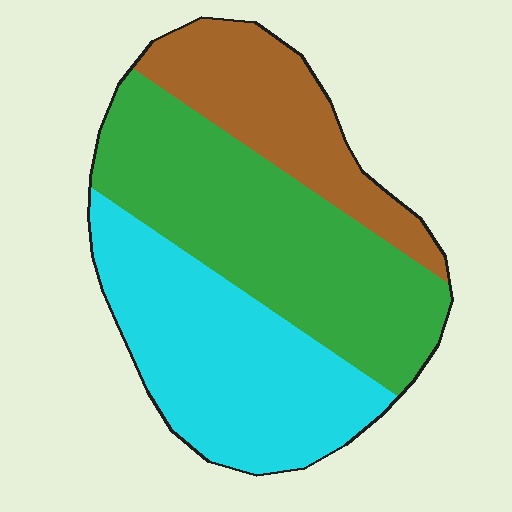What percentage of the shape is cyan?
Cyan covers around 35% of the shape.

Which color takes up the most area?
Green, at roughly 40%.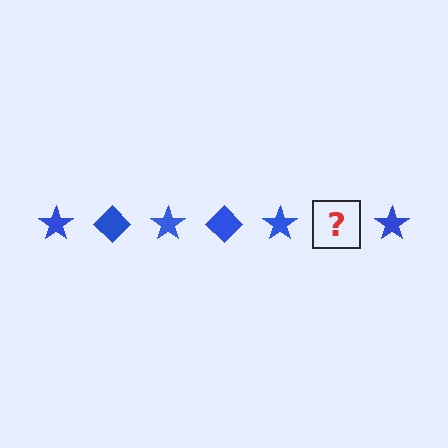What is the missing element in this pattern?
The missing element is a blue diamond.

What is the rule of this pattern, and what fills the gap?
The rule is that the pattern cycles through star, diamond shapes in blue. The gap should be filled with a blue diamond.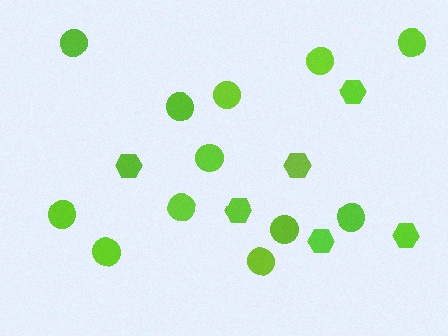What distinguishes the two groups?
There are 2 groups: one group of hexagons (6) and one group of circles (12).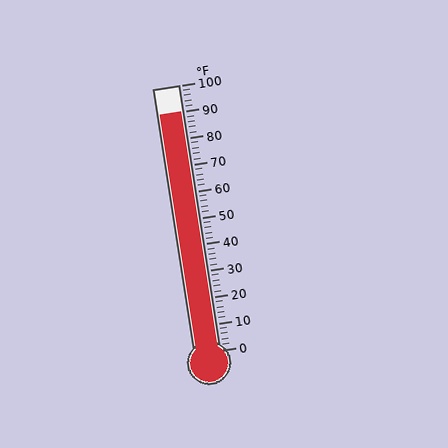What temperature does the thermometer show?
The thermometer shows approximately 90°F.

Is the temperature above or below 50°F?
The temperature is above 50°F.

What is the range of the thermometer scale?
The thermometer scale ranges from 0°F to 100°F.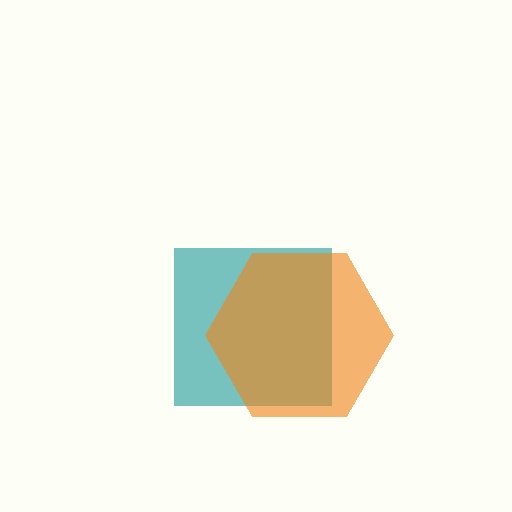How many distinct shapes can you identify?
There are 2 distinct shapes: a teal square, an orange hexagon.